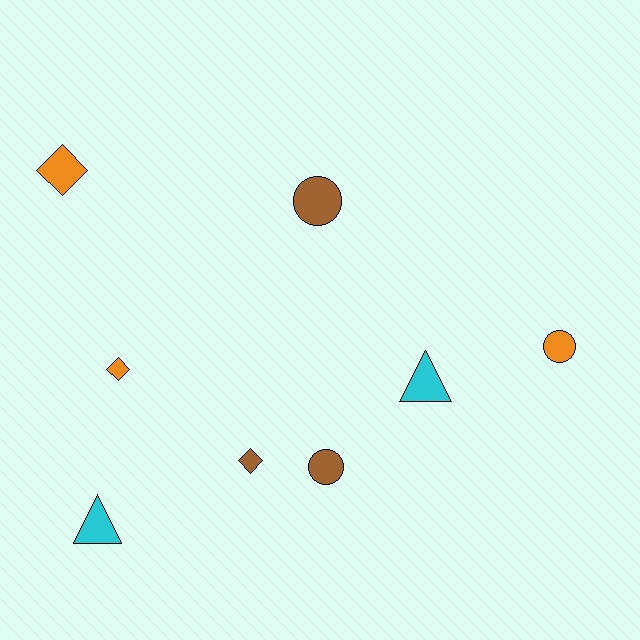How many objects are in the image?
There are 8 objects.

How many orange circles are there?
There is 1 orange circle.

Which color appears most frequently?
Orange, with 3 objects.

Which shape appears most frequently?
Circle, with 3 objects.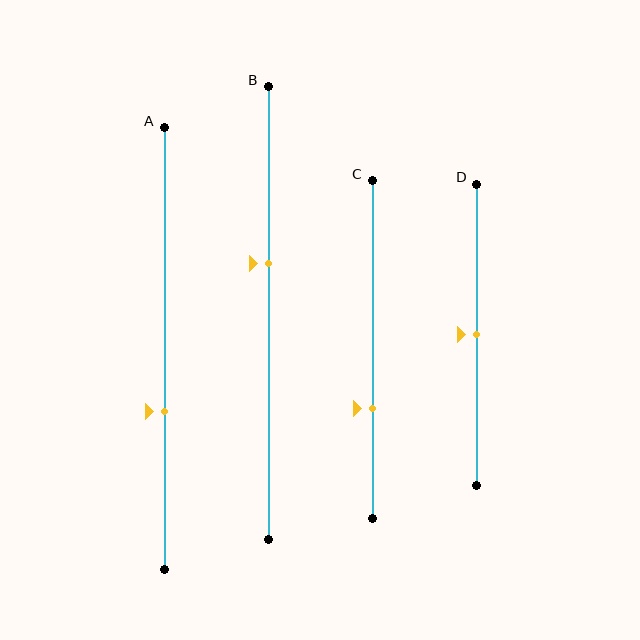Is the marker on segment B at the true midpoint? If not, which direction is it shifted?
No, the marker on segment B is shifted upward by about 11% of the segment length.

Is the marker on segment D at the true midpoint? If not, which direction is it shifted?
Yes, the marker on segment D is at the true midpoint.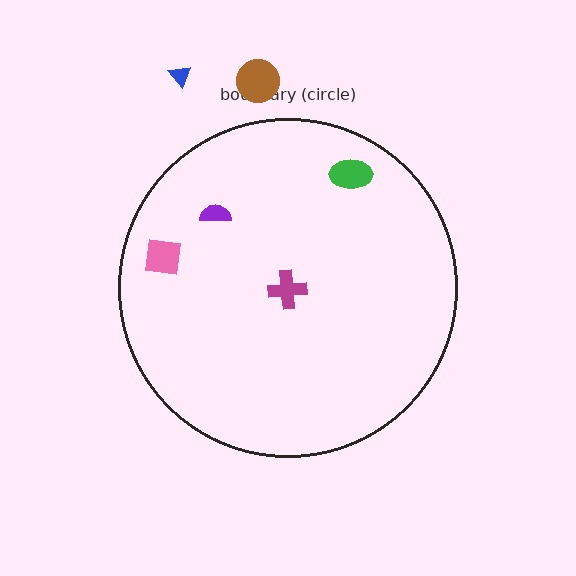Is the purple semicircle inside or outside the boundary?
Inside.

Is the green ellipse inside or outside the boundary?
Inside.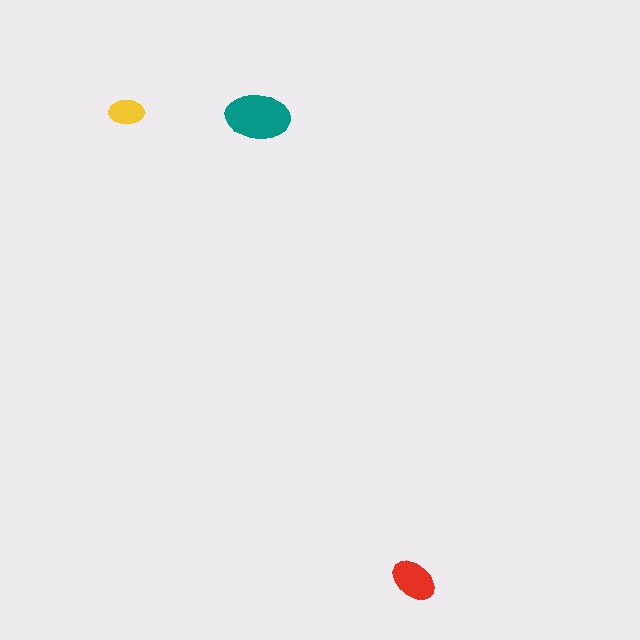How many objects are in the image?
There are 3 objects in the image.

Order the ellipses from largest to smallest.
the teal one, the red one, the yellow one.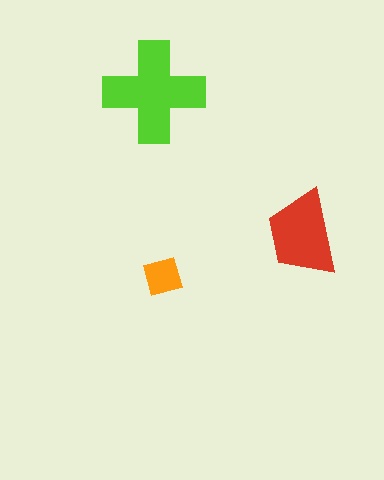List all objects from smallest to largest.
The orange square, the red trapezoid, the lime cross.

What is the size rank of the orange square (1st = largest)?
3rd.